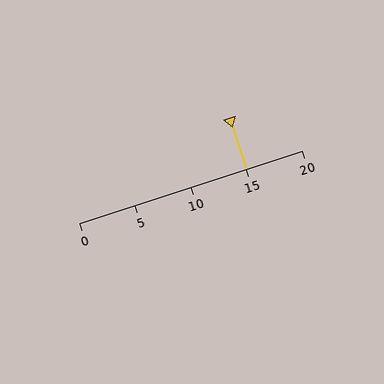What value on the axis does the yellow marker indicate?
The marker indicates approximately 15.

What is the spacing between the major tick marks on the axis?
The major ticks are spaced 5 apart.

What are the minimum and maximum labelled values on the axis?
The axis runs from 0 to 20.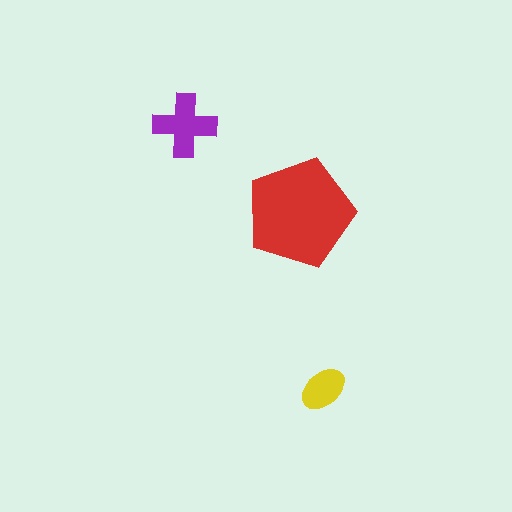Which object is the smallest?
The yellow ellipse.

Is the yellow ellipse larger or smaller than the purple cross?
Smaller.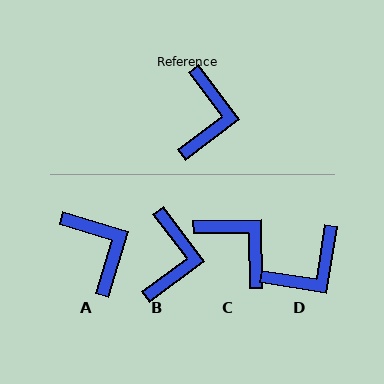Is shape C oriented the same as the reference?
No, it is off by about 54 degrees.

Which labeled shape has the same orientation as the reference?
B.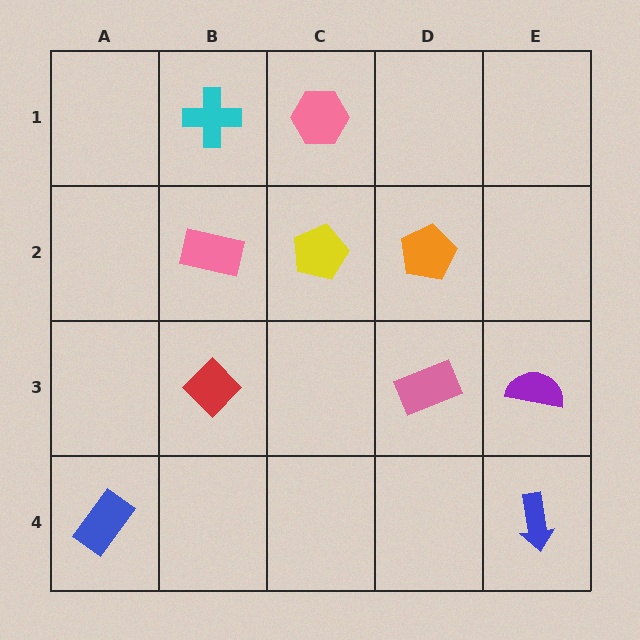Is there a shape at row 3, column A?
No, that cell is empty.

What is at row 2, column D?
An orange pentagon.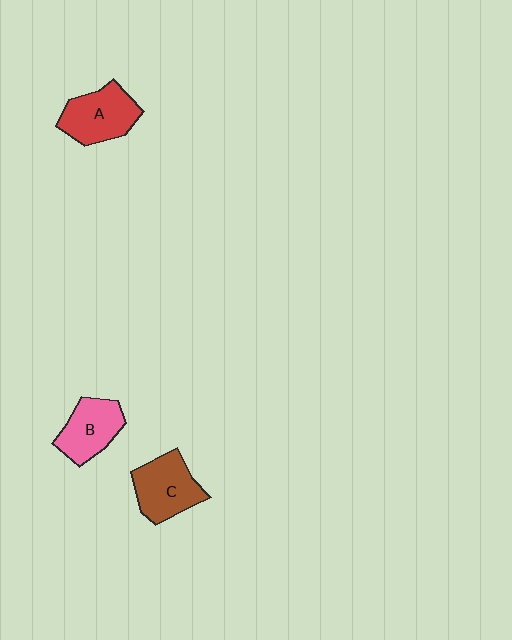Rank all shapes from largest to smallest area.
From largest to smallest: C (brown), A (red), B (pink).